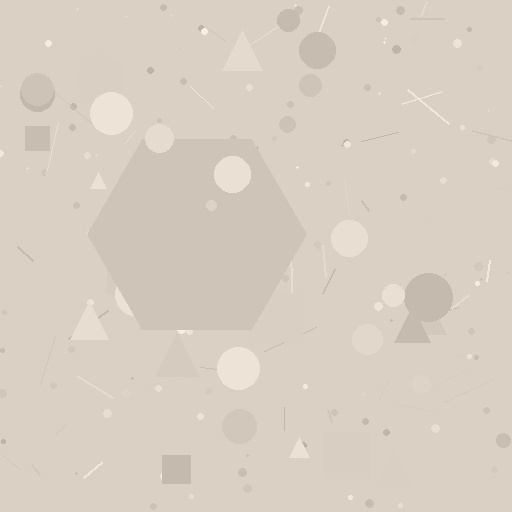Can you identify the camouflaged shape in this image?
The camouflaged shape is a hexagon.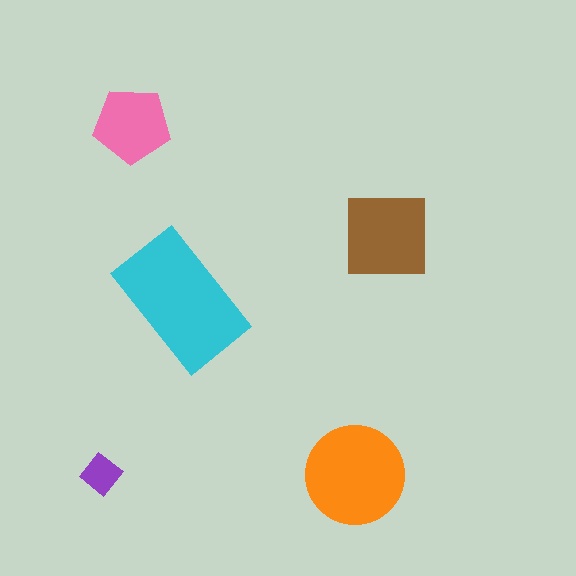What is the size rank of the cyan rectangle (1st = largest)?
1st.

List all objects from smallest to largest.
The purple diamond, the pink pentagon, the brown square, the orange circle, the cyan rectangle.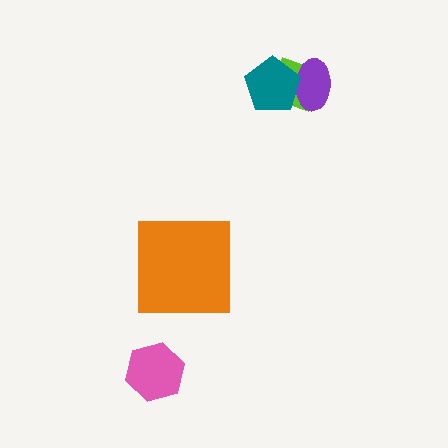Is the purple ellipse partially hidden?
Yes, it is partially covered by another shape.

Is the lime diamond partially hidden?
Yes, it is partially covered by another shape.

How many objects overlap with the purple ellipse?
2 objects overlap with the purple ellipse.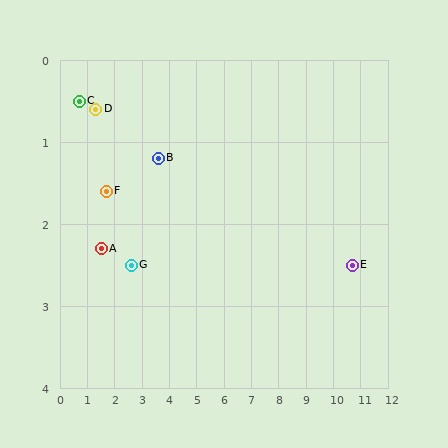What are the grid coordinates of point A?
Point A is at approximately (1.5, 2.3).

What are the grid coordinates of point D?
Point D is at approximately (1.3, 0.6).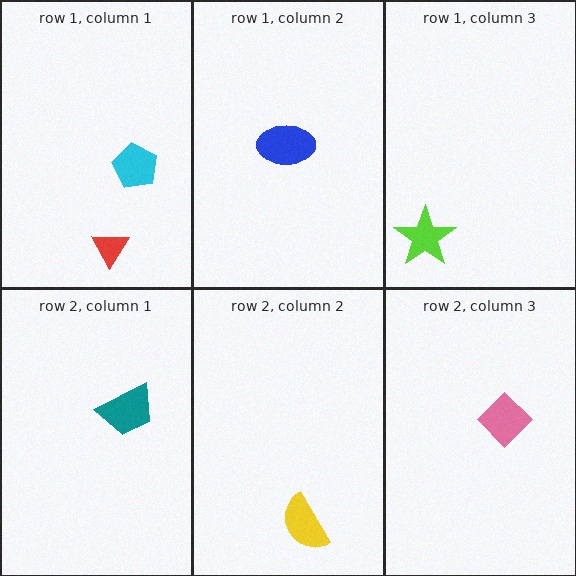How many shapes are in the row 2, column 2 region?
1.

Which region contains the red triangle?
The row 1, column 1 region.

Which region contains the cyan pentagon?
The row 1, column 1 region.